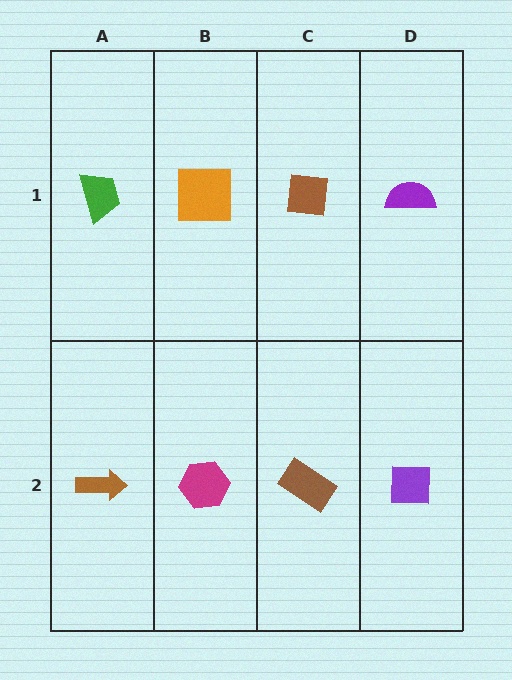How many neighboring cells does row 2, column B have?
3.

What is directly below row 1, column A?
A brown arrow.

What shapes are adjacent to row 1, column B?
A magenta hexagon (row 2, column B), a green trapezoid (row 1, column A), a brown square (row 1, column C).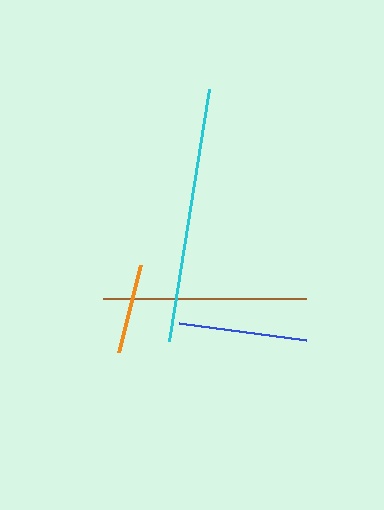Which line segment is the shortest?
The orange line is the shortest at approximately 89 pixels.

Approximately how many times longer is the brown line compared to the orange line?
The brown line is approximately 2.3 times the length of the orange line.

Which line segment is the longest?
The cyan line is the longest at approximately 256 pixels.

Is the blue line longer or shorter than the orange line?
The blue line is longer than the orange line.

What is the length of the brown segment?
The brown segment is approximately 203 pixels long.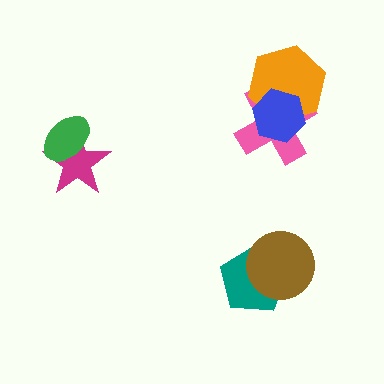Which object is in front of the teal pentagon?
The brown circle is in front of the teal pentagon.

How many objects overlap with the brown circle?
1 object overlaps with the brown circle.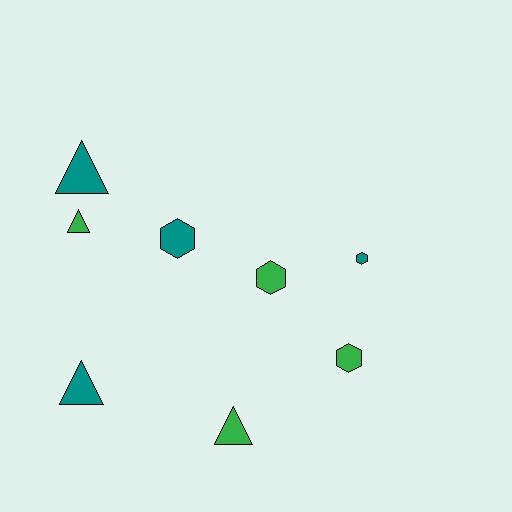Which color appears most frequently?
Teal, with 4 objects.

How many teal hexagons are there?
There are 2 teal hexagons.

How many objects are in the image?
There are 8 objects.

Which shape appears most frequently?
Triangle, with 4 objects.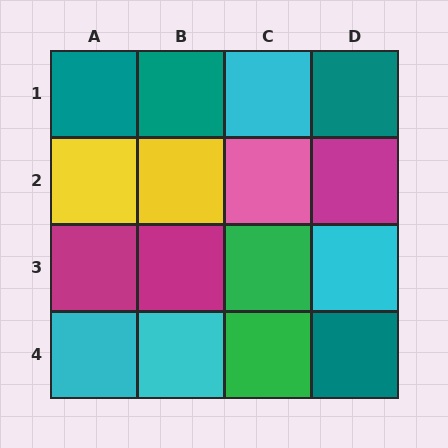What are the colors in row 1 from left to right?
Teal, teal, cyan, teal.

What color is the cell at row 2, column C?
Pink.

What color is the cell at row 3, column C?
Green.